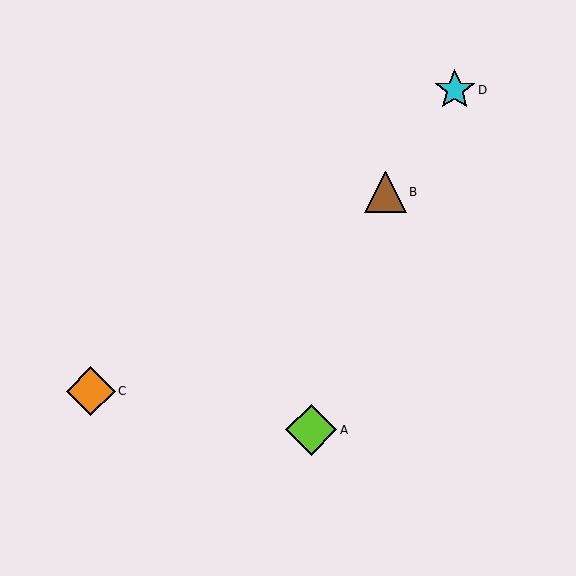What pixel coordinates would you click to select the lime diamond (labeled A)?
Click at (311, 430) to select the lime diamond A.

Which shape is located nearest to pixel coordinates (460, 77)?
The cyan star (labeled D) at (455, 90) is nearest to that location.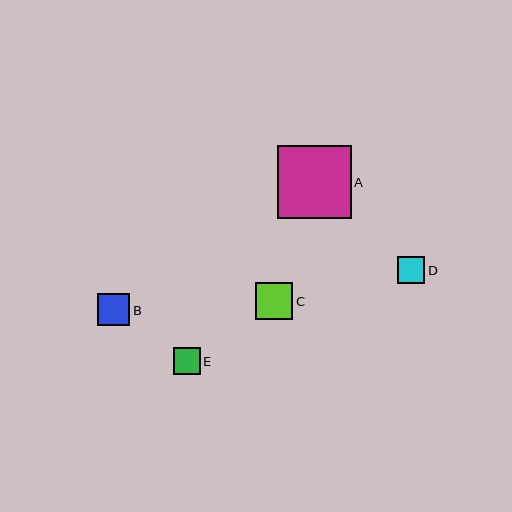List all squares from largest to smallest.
From largest to smallest: A, C, B, D, E.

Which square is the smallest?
Square E is the smallest with a size of approximately 27 pixels.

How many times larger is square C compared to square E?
Square C is approximately 1.4 times the size of square E.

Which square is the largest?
Square A is the largest with a size of approximately 73 pixels.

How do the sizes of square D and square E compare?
Square D and square E are approximately the same size.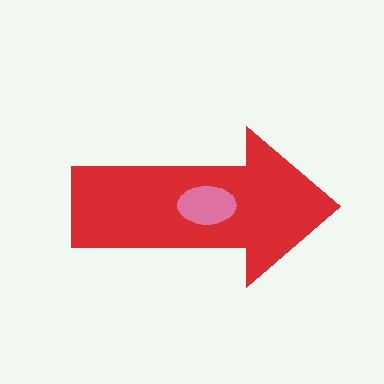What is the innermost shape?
The pink ellipse.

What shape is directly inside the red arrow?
The pink ellipse.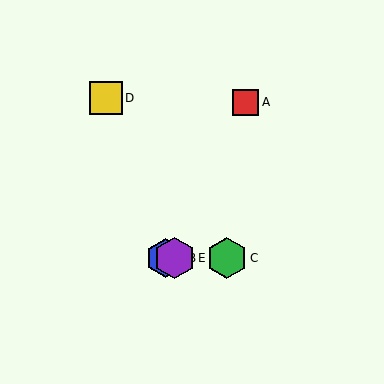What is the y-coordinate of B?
Object B is at y≈258.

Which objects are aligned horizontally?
Objects B, C, E are aligned horizontally.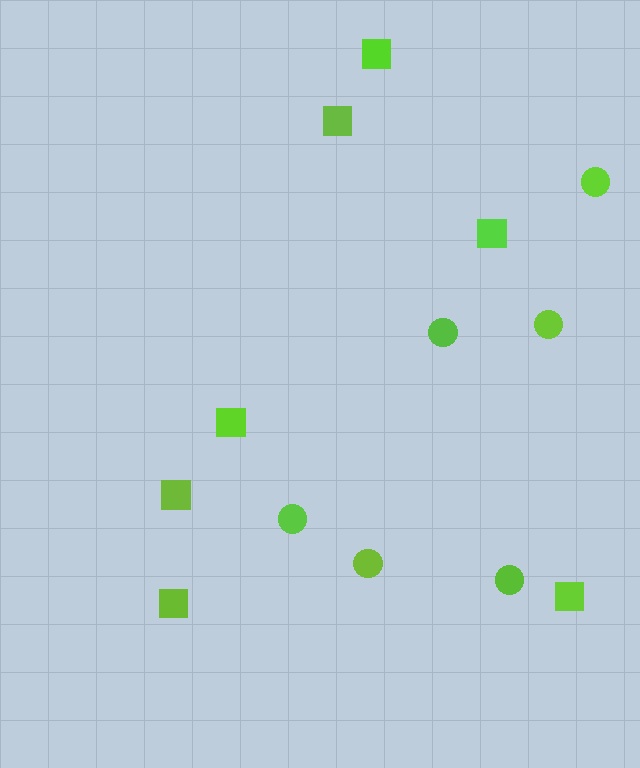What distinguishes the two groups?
There are 2 groups: one group of circles (6) and one group of squares (7).